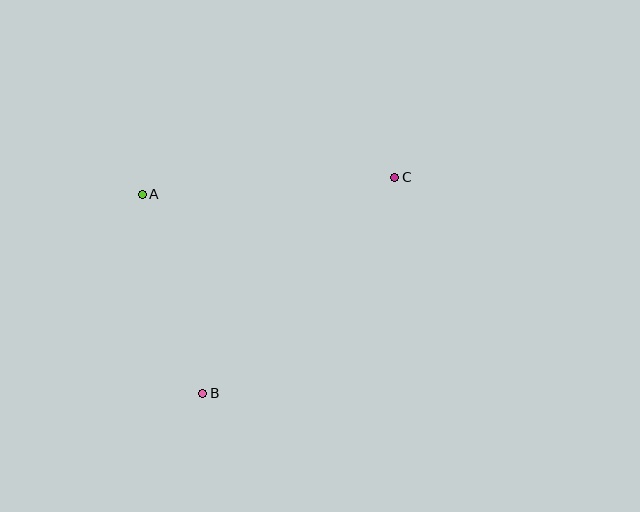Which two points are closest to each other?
Points A and B are closest to each other.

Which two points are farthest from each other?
Points B and C are farthest from each other.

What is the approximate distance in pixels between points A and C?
The distance between A and C is approximately 253 pixels.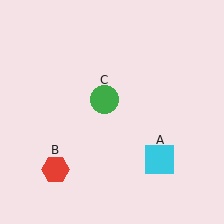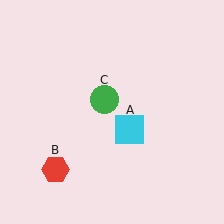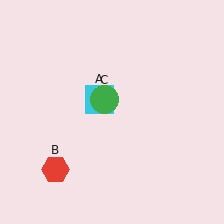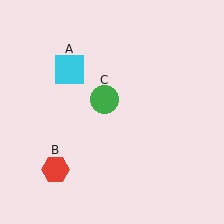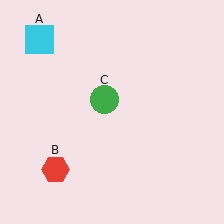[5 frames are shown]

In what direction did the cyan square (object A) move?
The cyan square (object A) moved up and to the left.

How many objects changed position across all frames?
1 object changed position: cyan square (object A).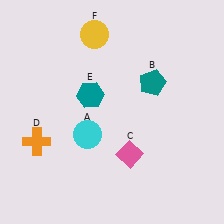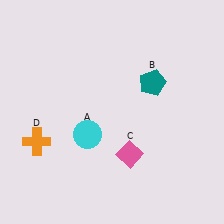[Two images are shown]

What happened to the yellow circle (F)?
The yellow circle (F) was removed in Image 2. It was in the top-left area of Image 1.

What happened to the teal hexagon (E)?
The teal hexagon (E) was removed in Image 2. It was in the top-left area of Image 1.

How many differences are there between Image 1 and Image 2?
There are 2 differences between the two images.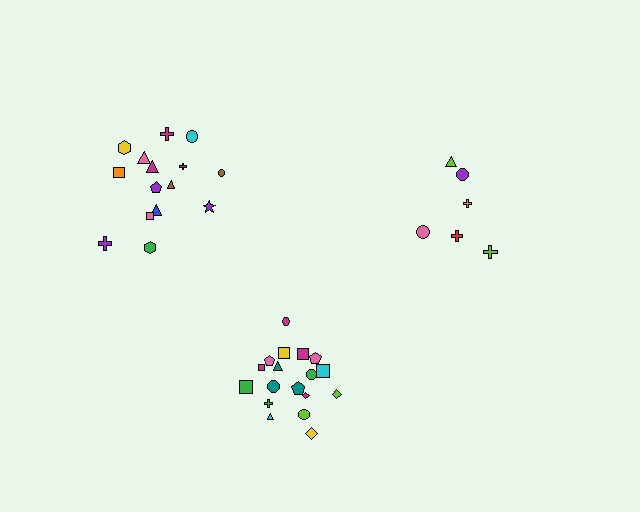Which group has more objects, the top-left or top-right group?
The top-left group.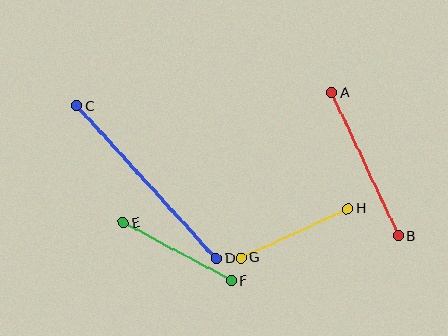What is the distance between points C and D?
The distance is approximately 207 pixels.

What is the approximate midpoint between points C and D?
The midpoint is at approximately (146, 182) pixels.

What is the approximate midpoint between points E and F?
The midpoint is at approximately (178, 252) pixels.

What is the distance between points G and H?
The distance is approximately 118 pixels.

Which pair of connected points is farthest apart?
Points C and D are farthest apart.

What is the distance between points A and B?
The distance is approximately 158 pixels.